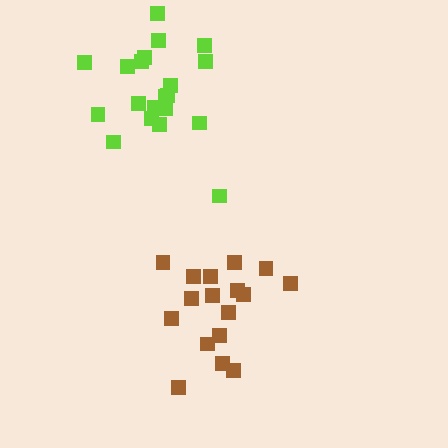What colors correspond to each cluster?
The clusters are colored: brown, lime.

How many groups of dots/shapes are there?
There are 2 groups.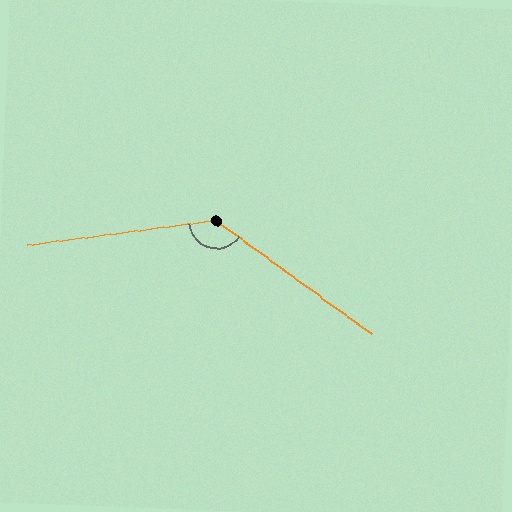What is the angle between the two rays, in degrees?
Approximately 136 degrees.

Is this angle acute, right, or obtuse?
It is obtuse.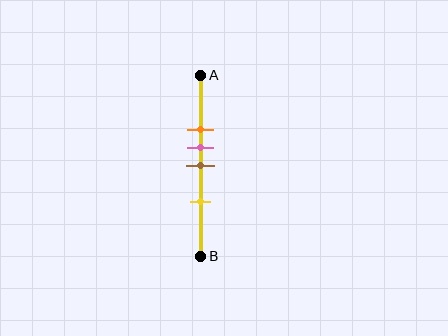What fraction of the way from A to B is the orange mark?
The orange mark is approximately 30% (0.3) of the way from A to B.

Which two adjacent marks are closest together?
The pink and brown marks are the closest adjacent pair.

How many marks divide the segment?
There are 4 marks dividing the segment.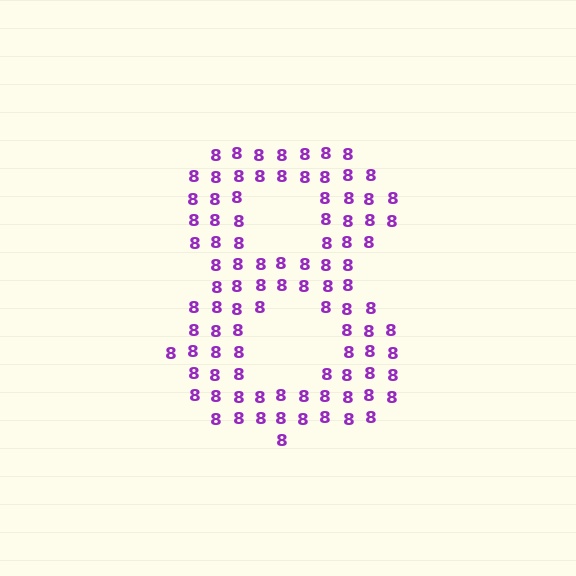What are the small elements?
The small elements are digit 8's.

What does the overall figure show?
The overall figure shows the digit 8.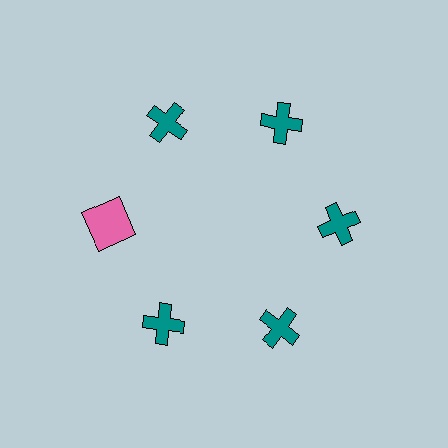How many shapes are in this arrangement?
There are 6 shapes arranged in a ring pattern.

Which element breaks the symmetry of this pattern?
The pink square at roughly the 9 o'clock position breaks the symmetry. All other shapes are teal crosses.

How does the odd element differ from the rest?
It differs in both color (pink instead of teal) and shape (square instead of cross).